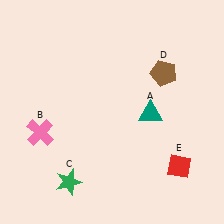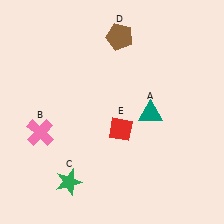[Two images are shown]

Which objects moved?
The objects that moved are: the brown pentagon (D), the red diamond (E).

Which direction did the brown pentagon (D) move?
The brown pentagon (D) moved left.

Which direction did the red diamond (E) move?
The red diamond (E) moved left.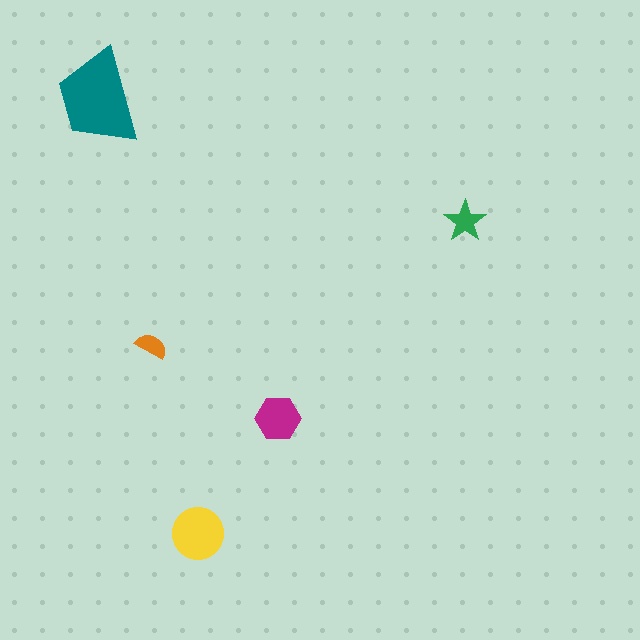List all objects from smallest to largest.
The orange semicircle, the green star, the magenta hexagon, the yellow circle, the teal trapezoid.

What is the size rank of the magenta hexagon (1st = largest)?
3rd.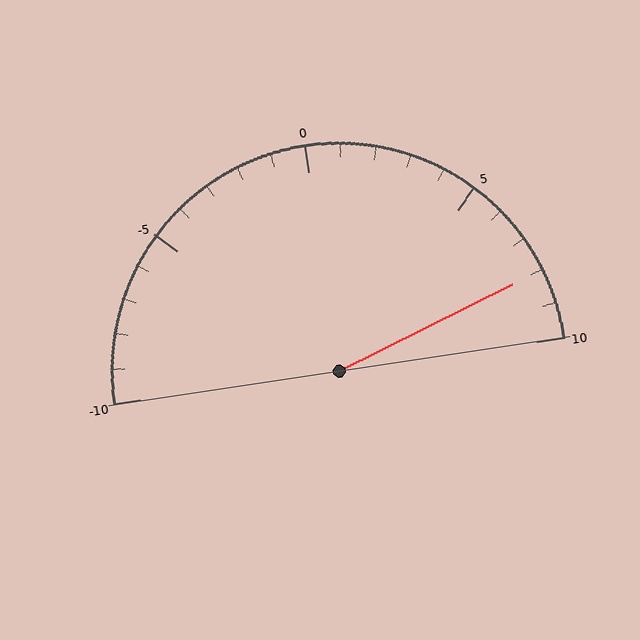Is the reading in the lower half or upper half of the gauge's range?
The reading is in the upper half of the range (-10 to 10).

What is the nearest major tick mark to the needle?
The nearest major tick mark is 10.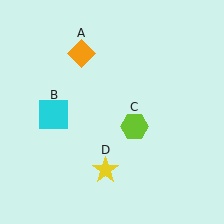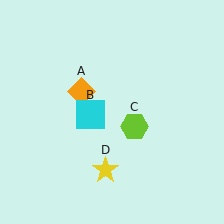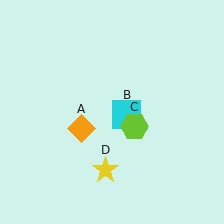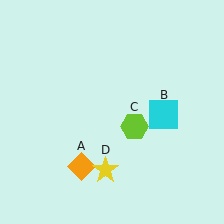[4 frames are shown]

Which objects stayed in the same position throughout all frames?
Lime hexagon (object C) and yellow star (object D) remained stationary.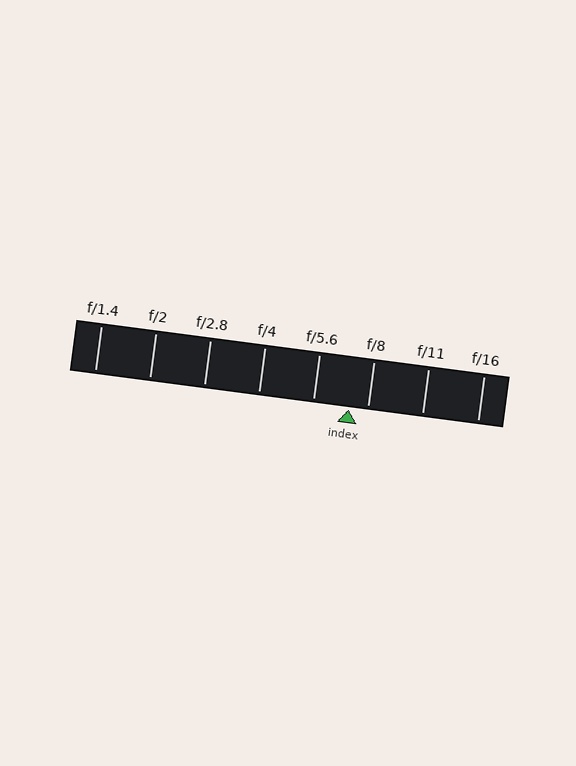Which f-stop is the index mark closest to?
The index mark is closest to f/8.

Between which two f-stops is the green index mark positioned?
The index mark is between f/5.6 and f/8.